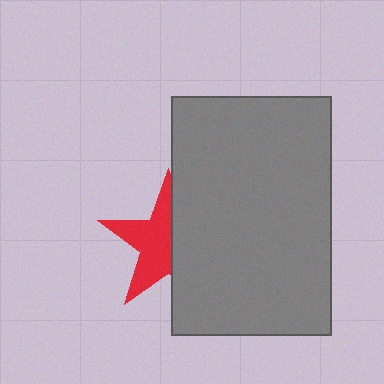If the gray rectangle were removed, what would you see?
You would see the complete red star.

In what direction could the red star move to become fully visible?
The red star could move left. That would shift it out from behind the gray rectangle entirely.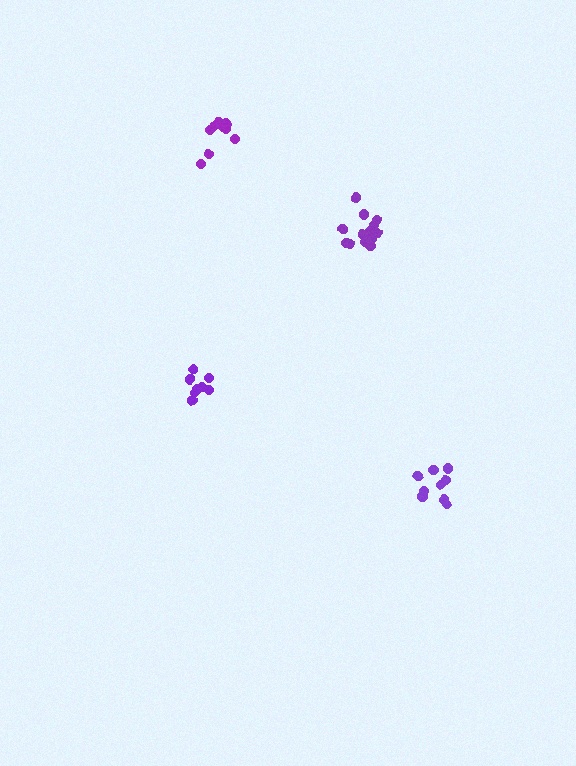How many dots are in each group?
Group 1: 14 dots, Group 2: 9 dots, Group 3: 9 dots, Group 4: 8 dots (40 total).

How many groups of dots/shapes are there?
There are 4 groups.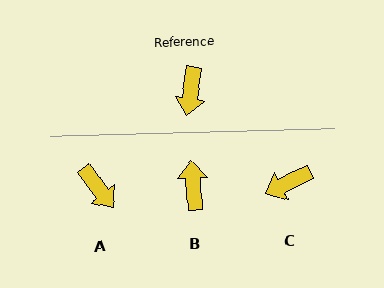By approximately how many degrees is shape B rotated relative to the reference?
Approximately 167 degrees clockwise.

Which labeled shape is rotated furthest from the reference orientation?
B, about 167 degrees away.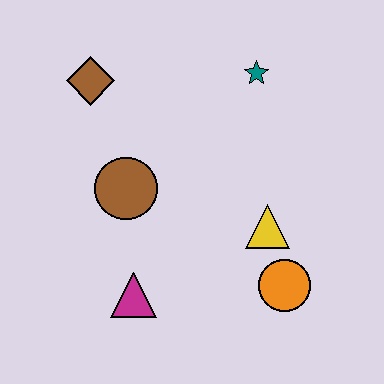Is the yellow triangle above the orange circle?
Yes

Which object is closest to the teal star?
The yellow triangle is closest to the teal star.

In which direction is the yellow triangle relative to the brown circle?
The yellow triangle is to the right of the brown circle.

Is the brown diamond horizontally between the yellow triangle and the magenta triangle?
No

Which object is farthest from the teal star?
The magenta triangle is farthest from the teal star.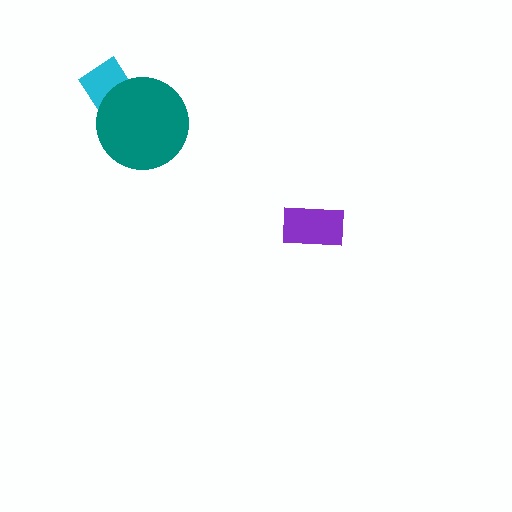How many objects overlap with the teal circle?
1 object overlaps with the teal circle.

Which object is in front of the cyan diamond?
The teal circle is in front of the cyan diamond.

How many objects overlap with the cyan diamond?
1 object overlaps with the cyan diamond.